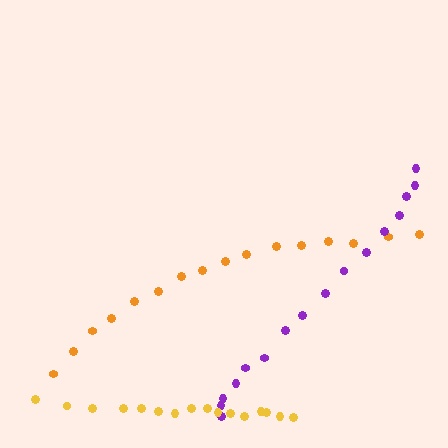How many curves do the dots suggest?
There are 3 distinct paths.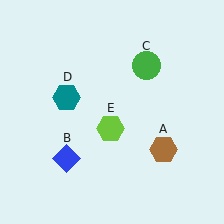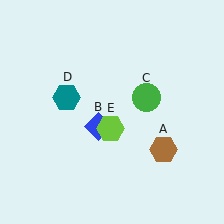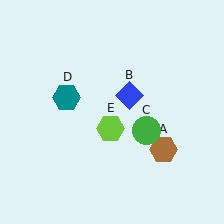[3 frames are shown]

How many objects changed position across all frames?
2 objects changed position: blue diamond (object B), green circle (object C).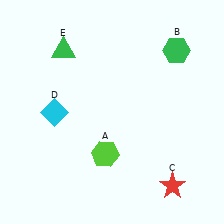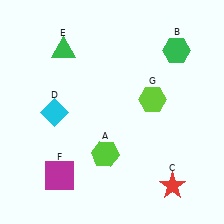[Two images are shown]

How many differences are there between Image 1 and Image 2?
There are 2 differences between the two images.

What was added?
A magenta square (F), a lime hexagon (G) were added in Image 2.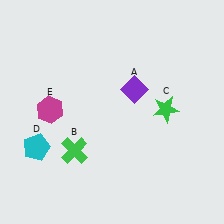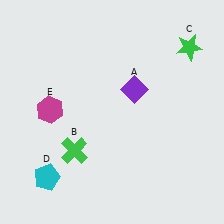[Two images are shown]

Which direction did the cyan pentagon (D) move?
The cyan pentagon (D) moved down.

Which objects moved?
The objects that moved are: the green star (C), the cyan pentagon (D).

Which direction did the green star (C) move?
The green star (C) moved up.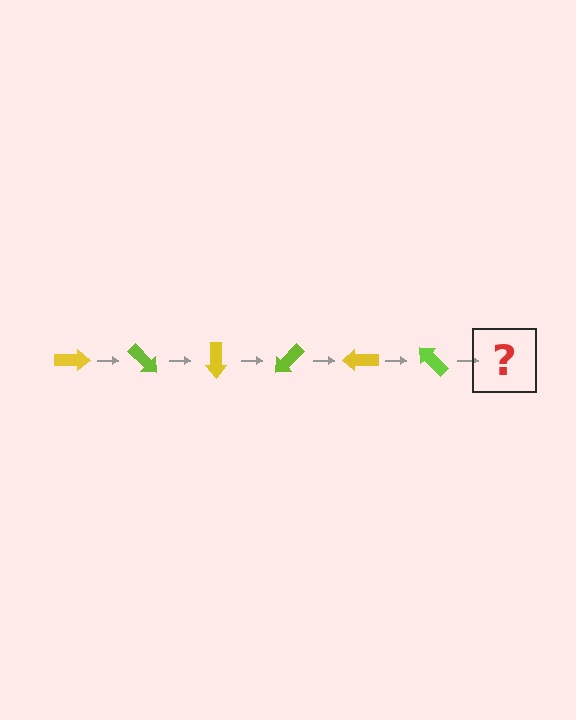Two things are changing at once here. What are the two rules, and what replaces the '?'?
The two rules are that it rotates 45 degrees each step and the color cycles through yellow and lime. The '?' should be a yellow arrow, rotated 270 degrees from the start.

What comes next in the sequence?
The next element should be a yellow arrow, rotated 270 degrees from the start.